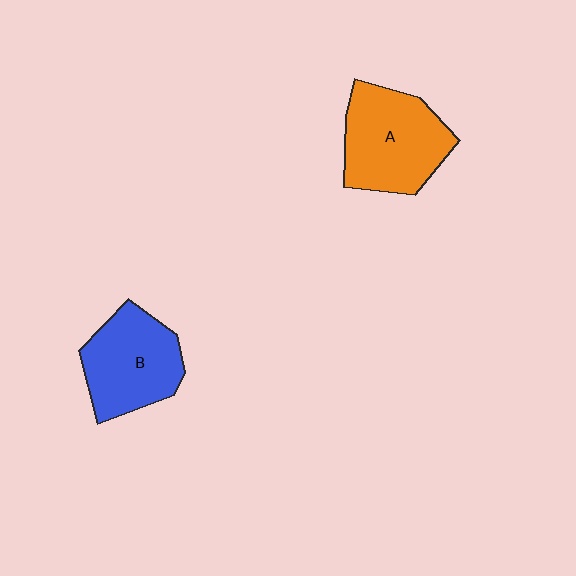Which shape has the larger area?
Shape A (orange).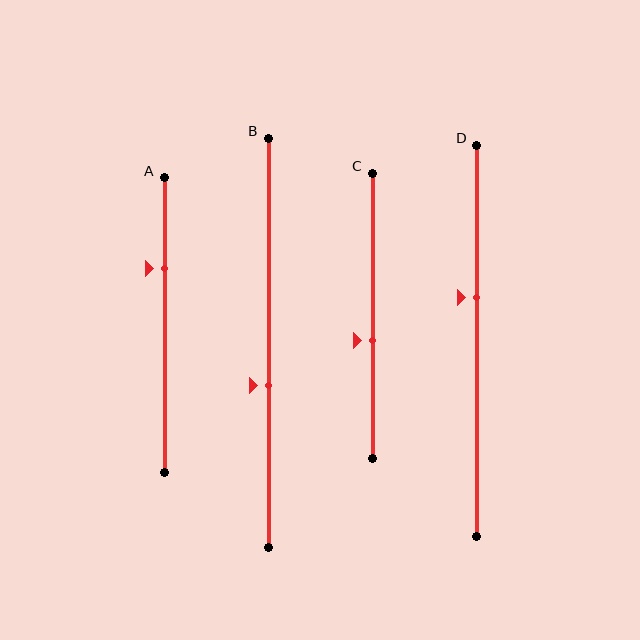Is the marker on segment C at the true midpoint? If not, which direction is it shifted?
No, the marker on segment C is shifted downward by about 9% of the segment length.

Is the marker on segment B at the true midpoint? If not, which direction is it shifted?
No, the marker on segment B is shifted downward by about 10% of the segment length.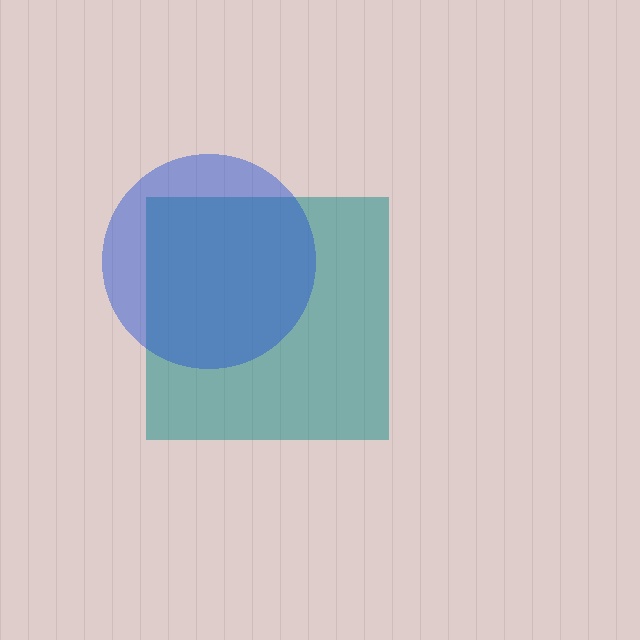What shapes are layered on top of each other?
The layered shapes are: a teal square, a blue circle.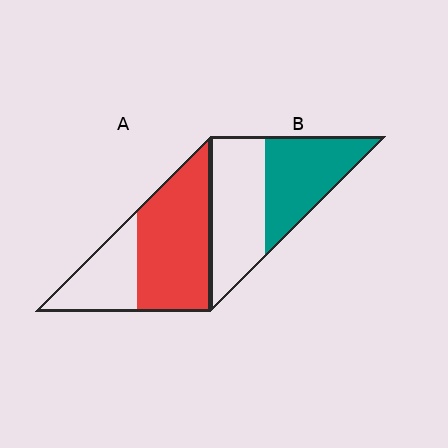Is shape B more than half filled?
Roughly half.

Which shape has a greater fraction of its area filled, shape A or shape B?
Shape A.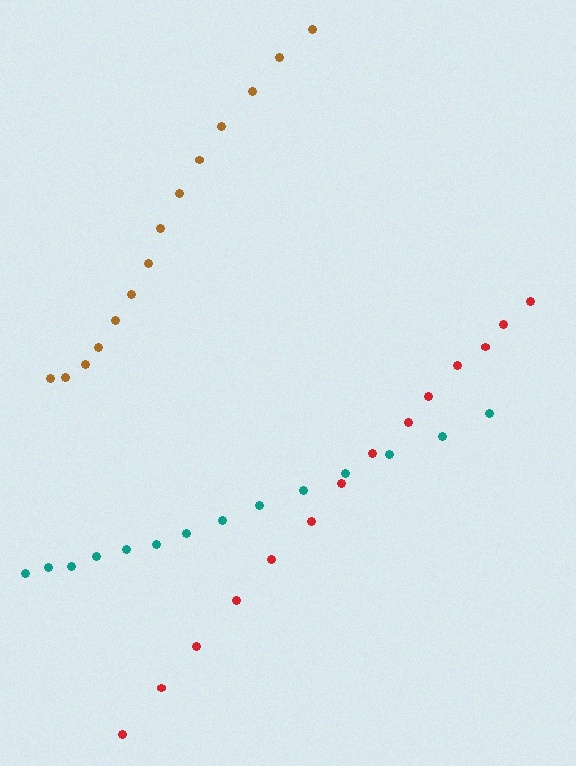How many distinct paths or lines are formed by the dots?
There are 3 distinct paths.